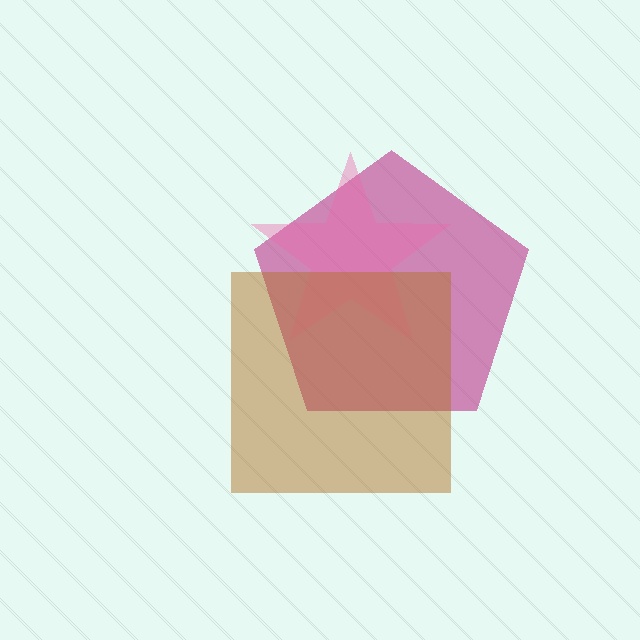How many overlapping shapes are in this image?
There are 3 overlapping shapes in the image.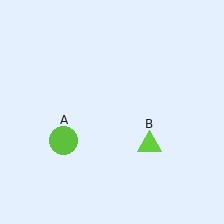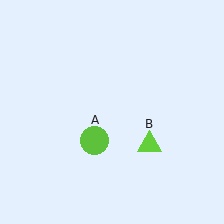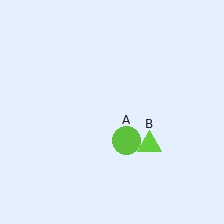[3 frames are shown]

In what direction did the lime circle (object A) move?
The lime circle (object A) moved right.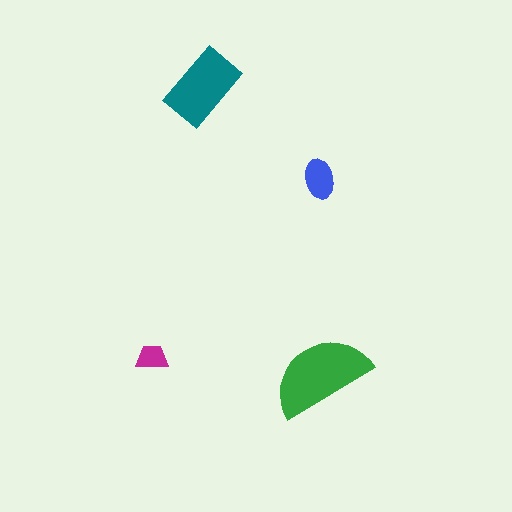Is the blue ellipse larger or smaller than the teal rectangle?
Smaller.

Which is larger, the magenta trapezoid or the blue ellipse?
The blue ellipse.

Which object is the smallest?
The magenta trapezoid.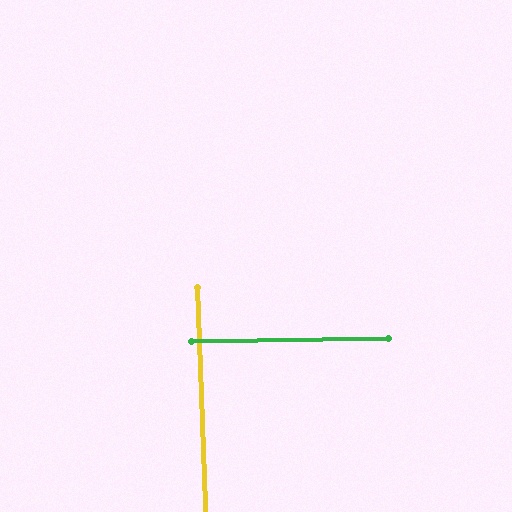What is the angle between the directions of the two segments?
Approximately 89 degrees.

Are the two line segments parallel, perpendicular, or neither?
Perpendicular — they meet at approximately 89°.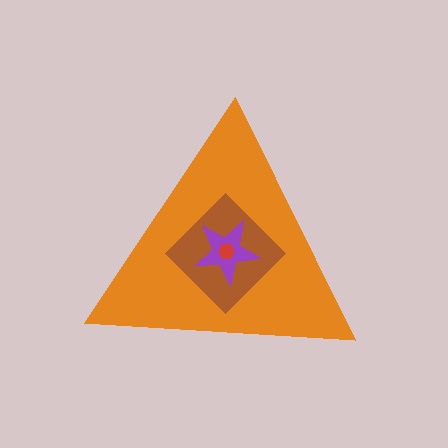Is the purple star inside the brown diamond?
Yes.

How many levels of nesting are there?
4.